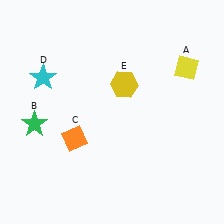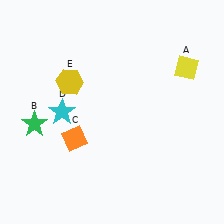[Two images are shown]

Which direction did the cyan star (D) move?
The cyan star (D) moved down.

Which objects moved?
The objects that moved are: the cyan star (D), the yellow hexagon (E).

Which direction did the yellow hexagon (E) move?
The yellow hexagon (E) moved left.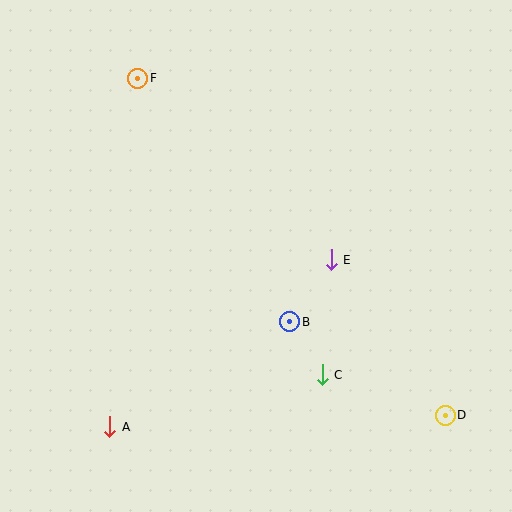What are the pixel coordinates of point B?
Point B is at (290, 322).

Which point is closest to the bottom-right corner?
Point D is closest to the bottom-right corner.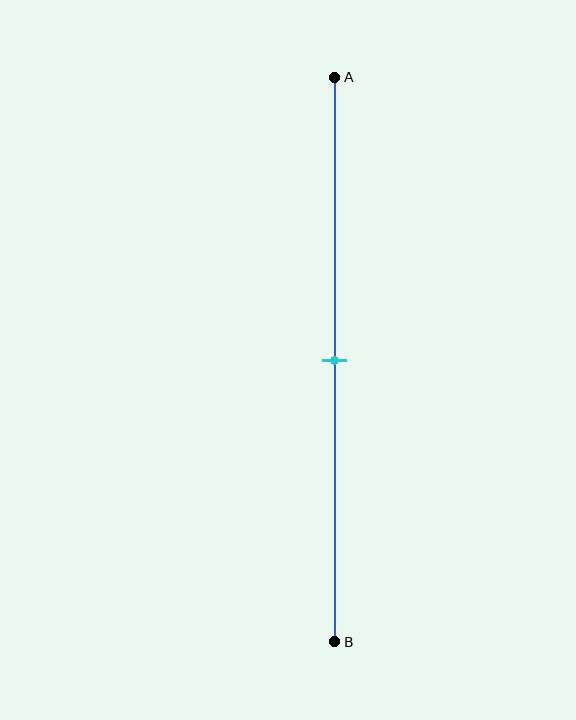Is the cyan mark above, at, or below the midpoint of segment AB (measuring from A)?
The cyan mark is approximately at the midpoint of segment AB.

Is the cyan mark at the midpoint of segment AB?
Yes, the mark is approximately at the midpoint.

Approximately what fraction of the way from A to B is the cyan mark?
The cyan mark is approximately 50% of the way from A to B.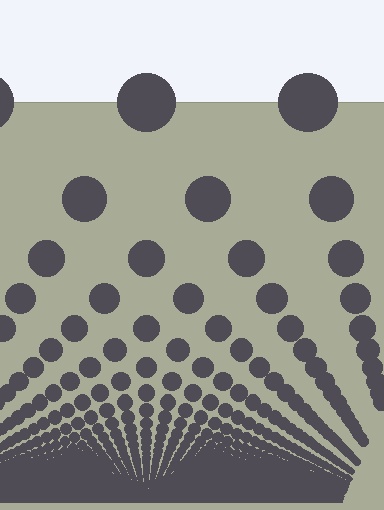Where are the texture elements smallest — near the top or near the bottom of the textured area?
Near the bottom.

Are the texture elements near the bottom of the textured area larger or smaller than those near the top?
Smaller. The gradient is inverted — elements near the bottom are smaller and denser.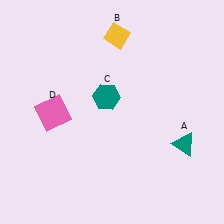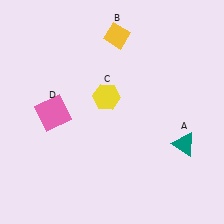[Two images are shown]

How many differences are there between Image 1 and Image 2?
There is 1 difference between the two images.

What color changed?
The hexagon (C) changed from teal in Image 1 to yellow in Image 2.